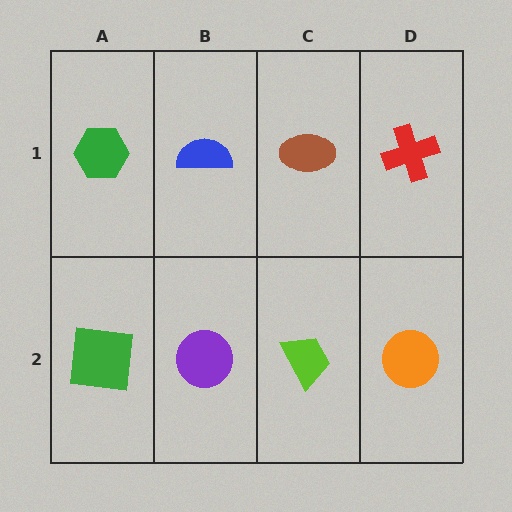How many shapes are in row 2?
4 shapes.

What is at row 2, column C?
A lime trapezoid.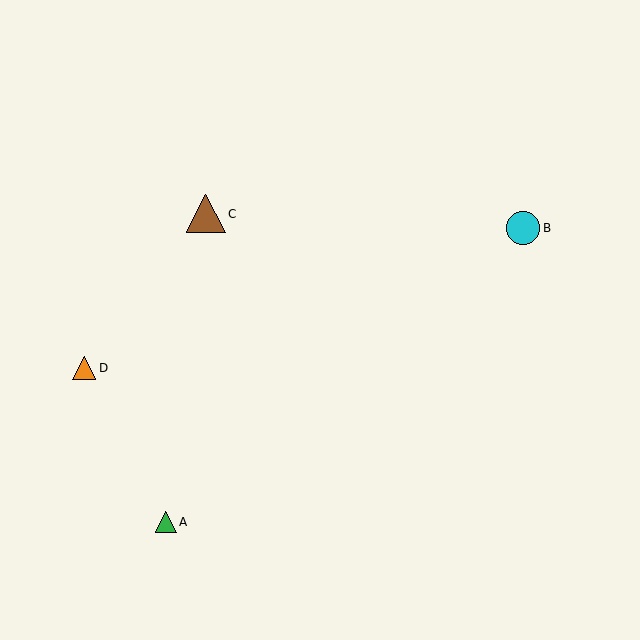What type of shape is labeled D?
Shape D is an orange triangle.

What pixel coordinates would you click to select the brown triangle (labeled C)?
Click at (206, 214) to select the brown triangle C.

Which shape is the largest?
The brown triangle (labeled C) is the largest.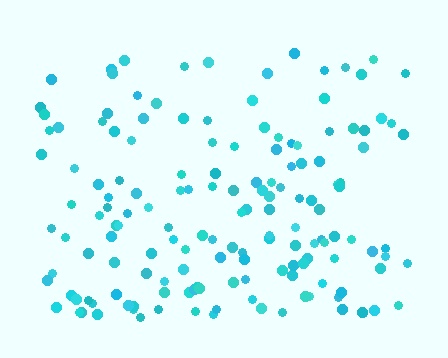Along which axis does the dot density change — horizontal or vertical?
Vertical.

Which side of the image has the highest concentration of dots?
The bottom.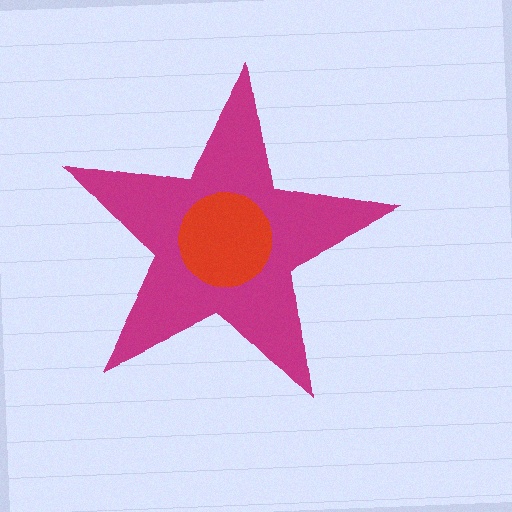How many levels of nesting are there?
2.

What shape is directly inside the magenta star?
The red circle.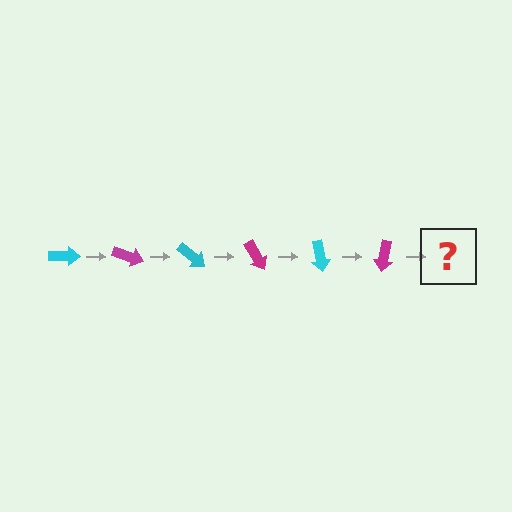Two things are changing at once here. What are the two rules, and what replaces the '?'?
The two rules are that it rotates 20 degrees each step and the color cycles through cyan and magenta. The '?' should be a cyan arrow, rotated 120 degrees from the start.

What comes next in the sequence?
The next element should be a cyan arrow, rotated 120 degrees from the start.